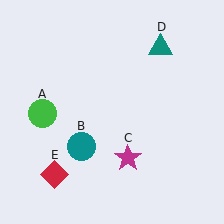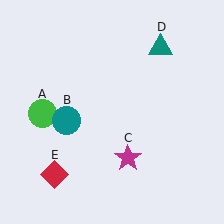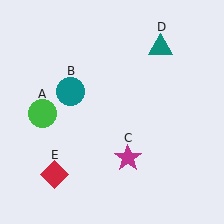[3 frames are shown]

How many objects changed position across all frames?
1 object changed position: teal circle (object B).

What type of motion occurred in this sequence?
The teal circle (object B) rotated clockwise around the center of the scene.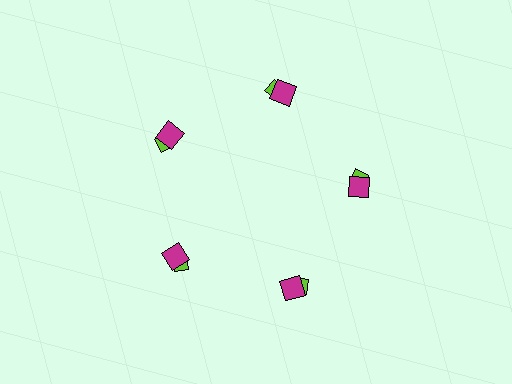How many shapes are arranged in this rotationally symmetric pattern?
There are 10 shapes, arranged in 5 groups of 2.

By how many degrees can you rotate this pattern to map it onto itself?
The pattern maps onto itself every 72 degrees of rotation.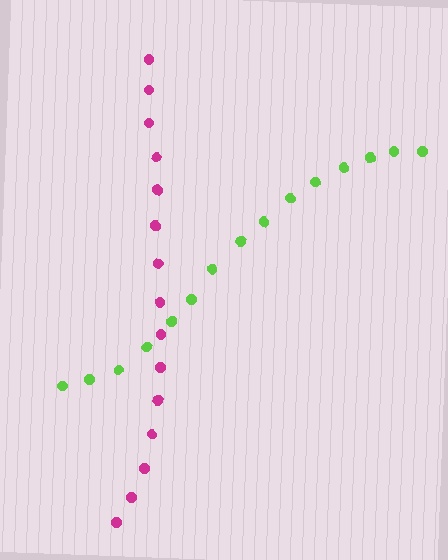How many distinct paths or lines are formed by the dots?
There are 2 distinct paths.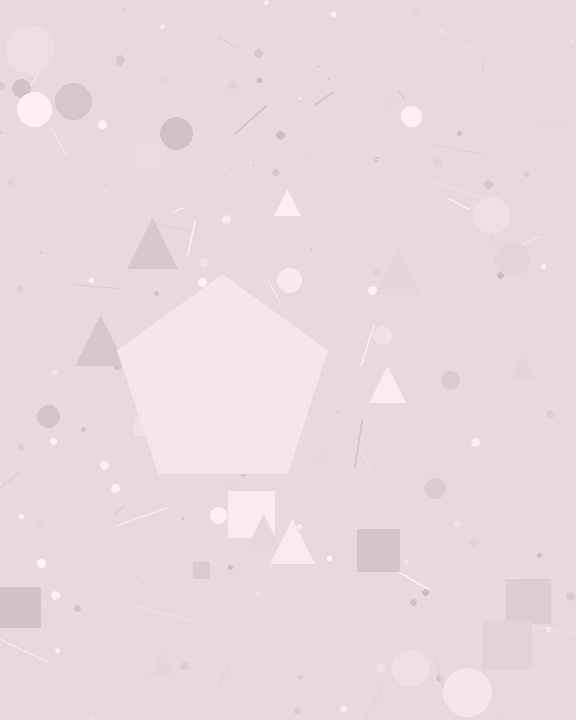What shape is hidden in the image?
A pentagon is hidden in the image.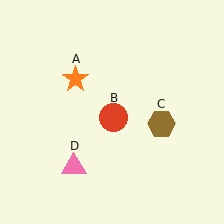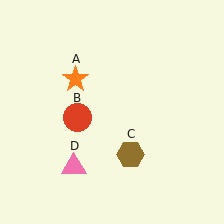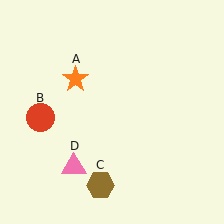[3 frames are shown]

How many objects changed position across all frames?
2 objects changed position: red circle (object B), brown hexagon (object C).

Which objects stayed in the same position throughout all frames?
Orange star (object A) and pink triangle (object D) remained stationary.